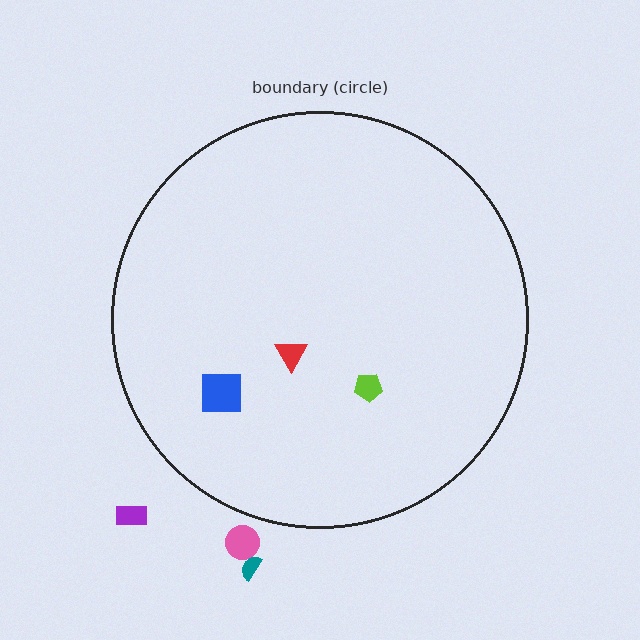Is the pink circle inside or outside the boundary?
Outside.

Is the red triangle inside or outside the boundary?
Inside.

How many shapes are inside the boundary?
3 inside, 3 outside.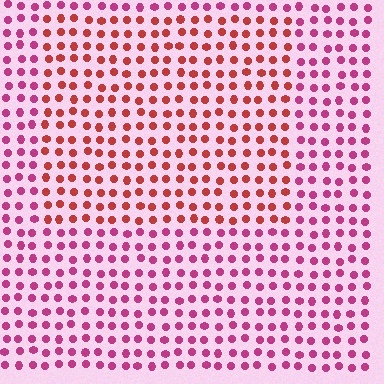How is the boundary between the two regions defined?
The boundary is defined purely by a slight shift in hue (about 34 degrees). Spacing, size, and orientation are identical on both sides.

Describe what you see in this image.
The image is filled with small magenta elements in a uniform arrangement. A rectangle-shaped region is visible where the elements are tinted to a slightly different hue, forming a subtle color boundary.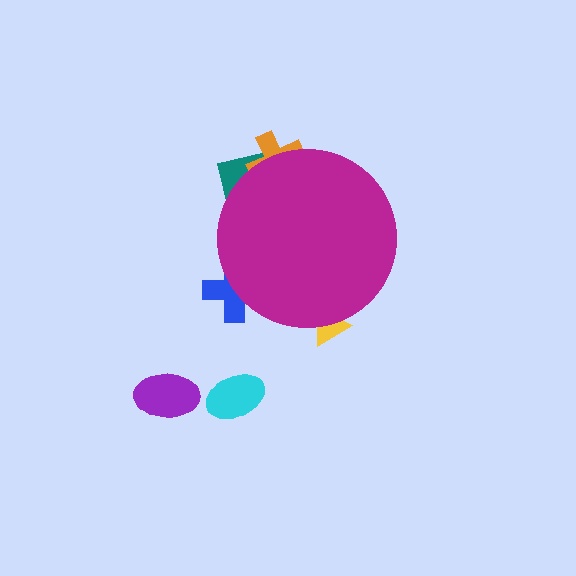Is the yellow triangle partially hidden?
Yes, the yellow triangle is partially hidden behind the magenta circle.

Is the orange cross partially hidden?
Yes, the orange cross is partially hidden behind the magenta circle.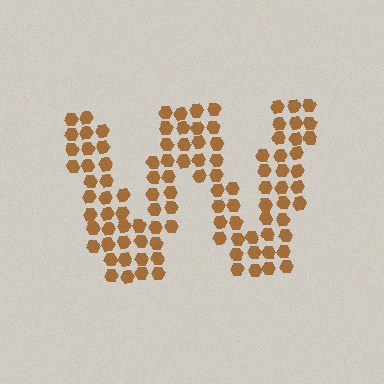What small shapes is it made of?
It is made of small hexagons.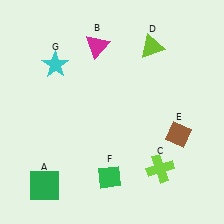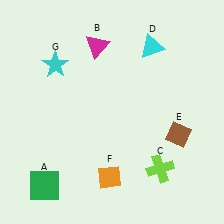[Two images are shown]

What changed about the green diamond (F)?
In Image 1, F is green. In Image 2, it changed to orange.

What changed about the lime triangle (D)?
In Image 1, D is lime. In Image 2, it changed to cyan.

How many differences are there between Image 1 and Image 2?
There are 2 differences between the two images.